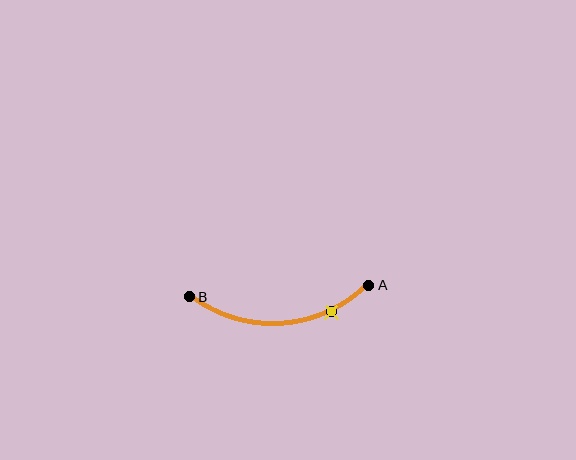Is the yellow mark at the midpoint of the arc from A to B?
No. The yellow mark lies on the arc but is closer to endpoint A. The arc midpoint would be at the point on the curve equidistant along the arc from both A and B.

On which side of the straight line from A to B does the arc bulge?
The arc bulges below the straight line connecting A and B.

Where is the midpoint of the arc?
The arc midpoint is the point on the curve farthest from the straight line joining A and B. It sits below that line.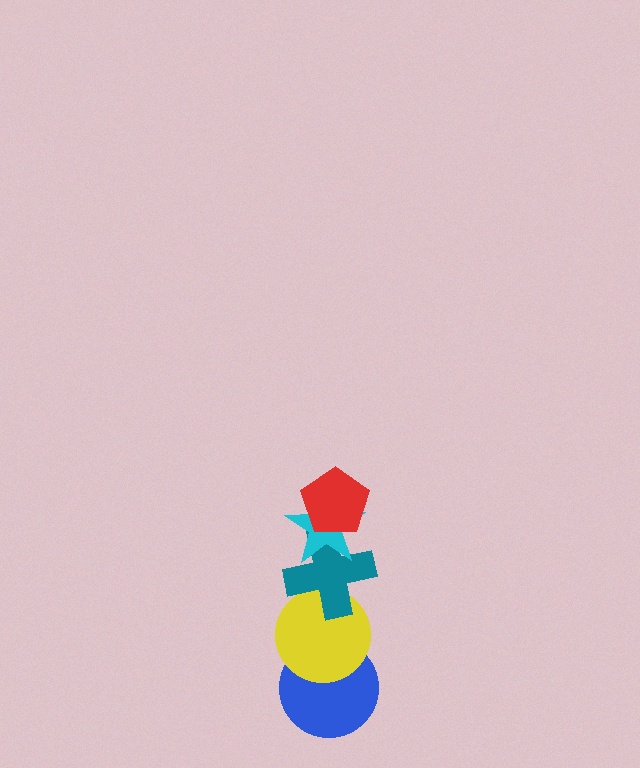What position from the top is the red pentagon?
The red pentagon is 1st from the top.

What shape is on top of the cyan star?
The red pentagon is on top of the cyan star.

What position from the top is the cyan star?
The cyan star is 2nd from the top.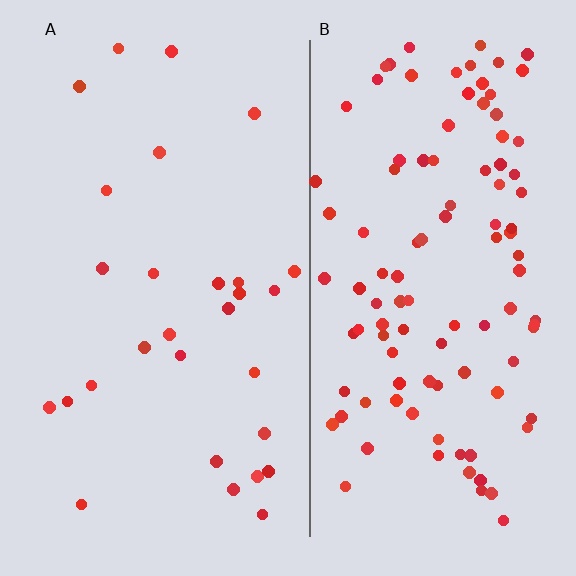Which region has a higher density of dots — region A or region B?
B (the right).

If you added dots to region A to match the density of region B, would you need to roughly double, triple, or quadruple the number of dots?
Approximately quadruple.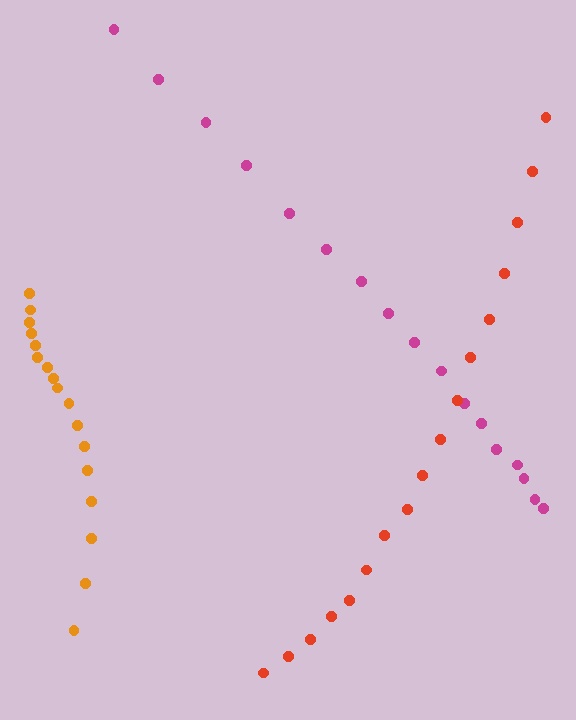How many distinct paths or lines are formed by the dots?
There are 3 distinct paths.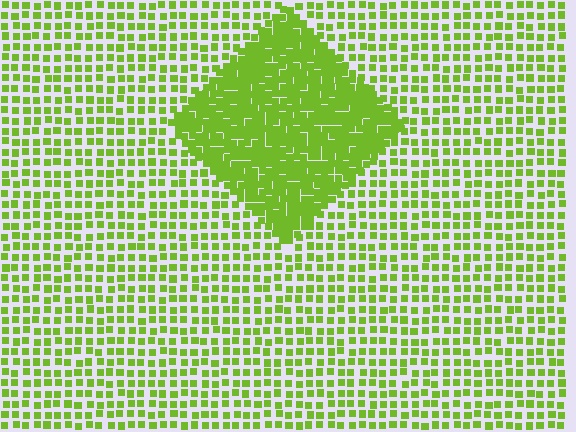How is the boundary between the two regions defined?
The boundary is defined by a change in element density (approximately 2.3x ratio). All elements are the same color, size, and shape.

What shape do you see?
I see a diamond.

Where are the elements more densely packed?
The elements are more densely packed inside the diamond boundary.